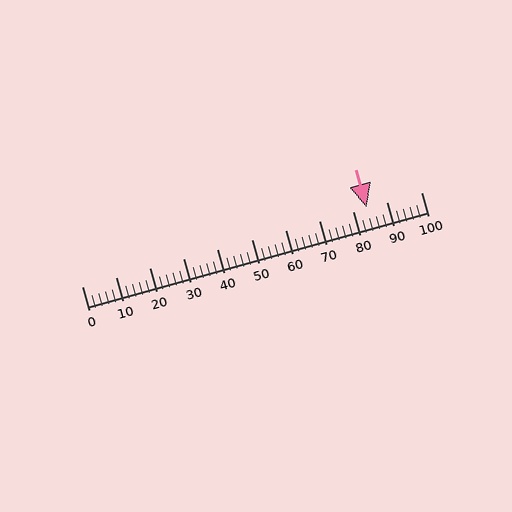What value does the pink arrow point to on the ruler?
The pink arrow points to approximately 84.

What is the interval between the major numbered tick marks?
The major tick marks are spaced 10 units apart.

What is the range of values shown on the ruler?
The ruler shows values from 0 to 100.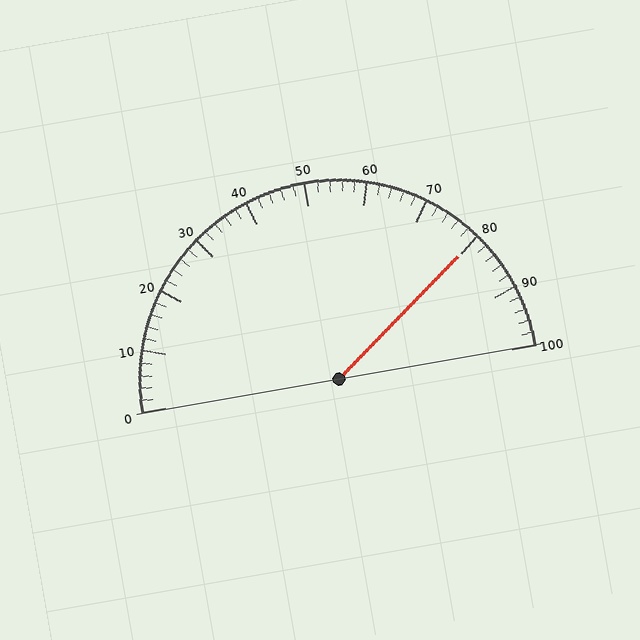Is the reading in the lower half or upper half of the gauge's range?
The reading is in the upper half of the range (0 to 100).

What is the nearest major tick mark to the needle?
The nearest major tick mark is 80.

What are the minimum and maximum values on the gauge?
The gauge ranges from 0 to 100.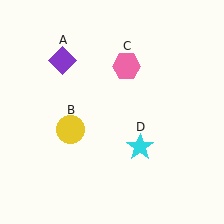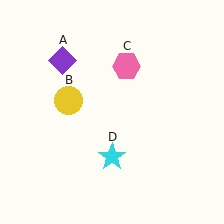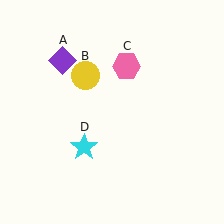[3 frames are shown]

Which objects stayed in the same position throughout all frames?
Purple diamond (object A) and pink hexagon (object C) remained stationary.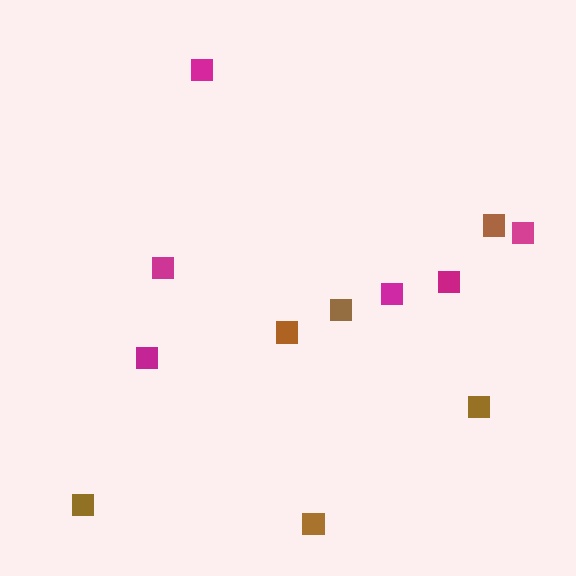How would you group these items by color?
There are 2 groups: one group of brown squares (6) and one group of magenta squares (6).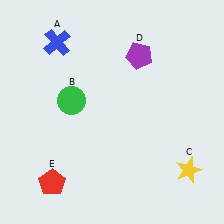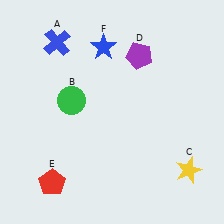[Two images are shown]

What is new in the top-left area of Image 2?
A blue star (F) was added in the top-left area of Image 2.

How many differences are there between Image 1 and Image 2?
There is 1 difference between the two images.